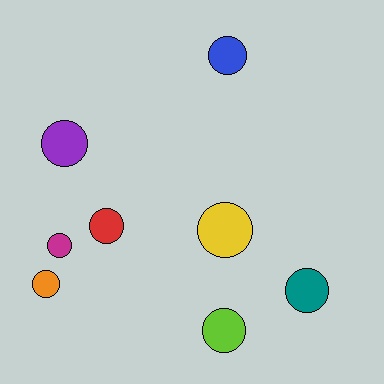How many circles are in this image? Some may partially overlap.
There are 8 circles.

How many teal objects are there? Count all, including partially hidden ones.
There is 1 teal object.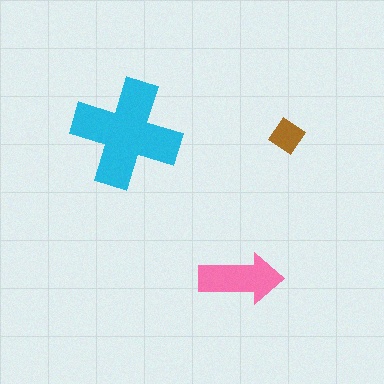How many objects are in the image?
There are 3 objects in the image.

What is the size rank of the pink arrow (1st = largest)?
2nd.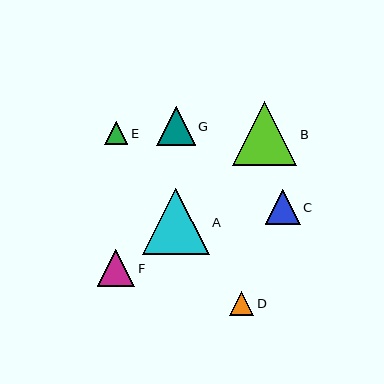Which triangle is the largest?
Triangle A is the largest with a size of approximately 66 pixels.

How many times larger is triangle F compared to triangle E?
Triangle F is approximately 1.6 times the size of triangle E.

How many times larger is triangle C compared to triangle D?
Triangle C is approximately 1.5 times the size of triangle D.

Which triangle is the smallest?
Triangle E is the smallest with a size of approximately 23 pixels.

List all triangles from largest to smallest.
From largest to smallest: A, B, G, F, C, D, E.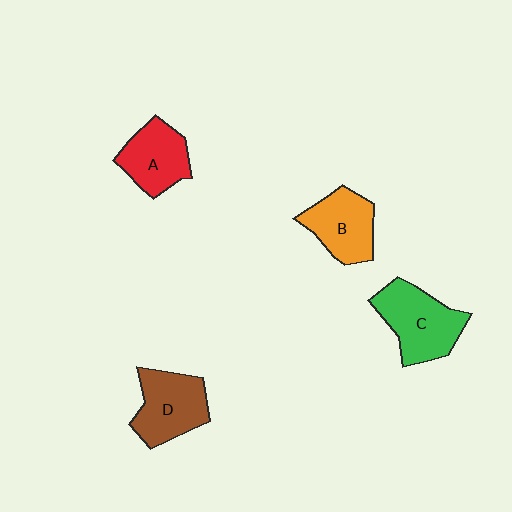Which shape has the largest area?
Shape C (green).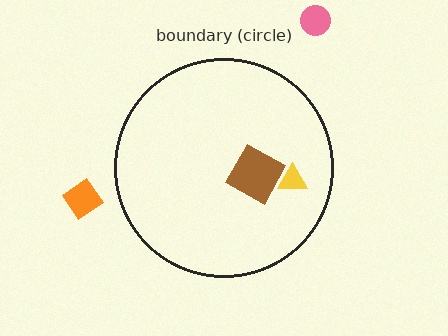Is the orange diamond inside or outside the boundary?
Outside.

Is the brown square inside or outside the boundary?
Inside.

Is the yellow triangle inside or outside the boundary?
Inside.